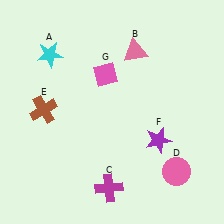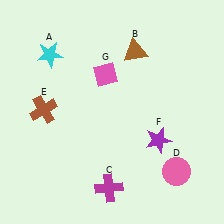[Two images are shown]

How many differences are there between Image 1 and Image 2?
There is 1 difference between the two images.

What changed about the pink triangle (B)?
In Image 1, B is pink. In Image 2, it changed to brown.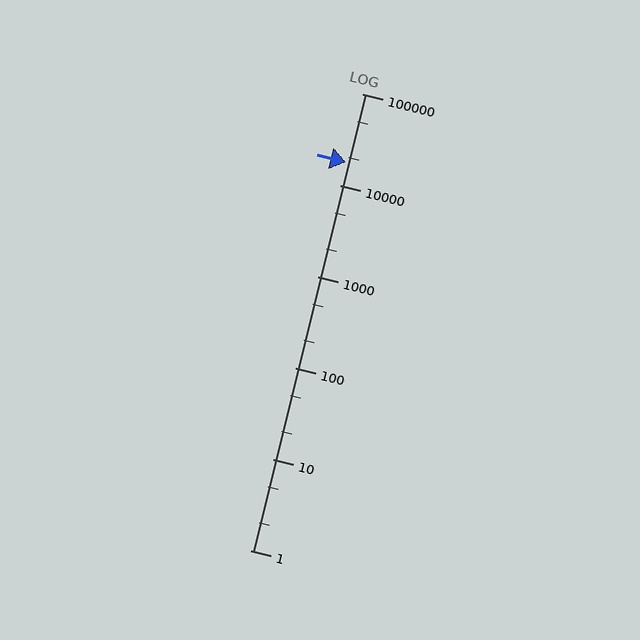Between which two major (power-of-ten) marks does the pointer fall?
The pointer is between 10000 and 100000.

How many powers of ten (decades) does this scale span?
The scale spans 5 decades, from 1 to 100000.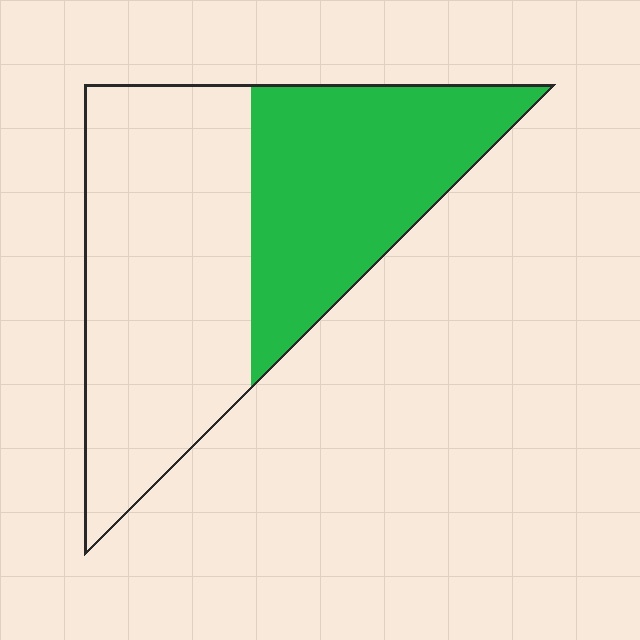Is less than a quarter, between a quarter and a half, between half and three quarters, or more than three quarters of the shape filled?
Between a quarter and a half.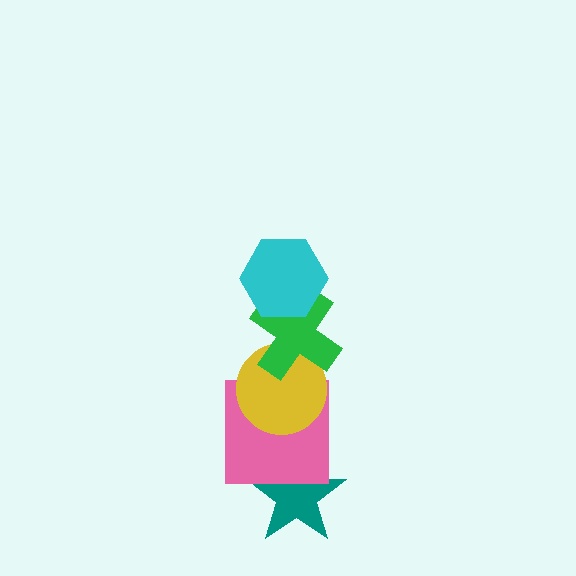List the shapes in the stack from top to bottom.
From top to bottom: the cyan hexagon, the green cross, the yellow circle, the pink square, the teal star.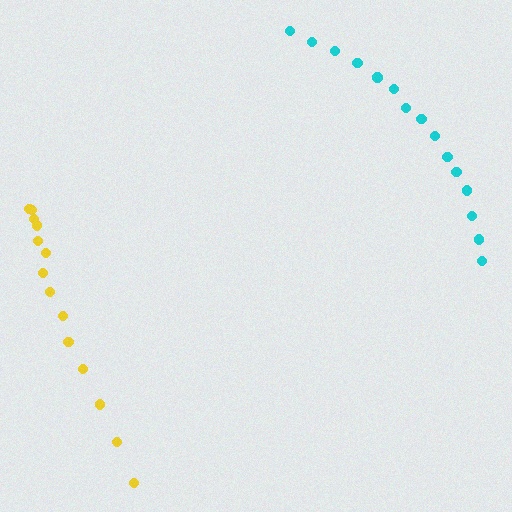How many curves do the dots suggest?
There are 2 distinct paths.